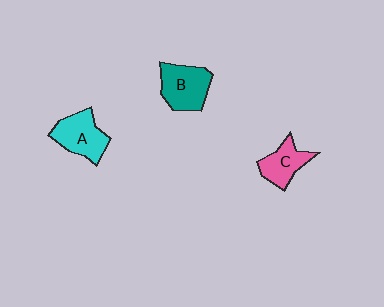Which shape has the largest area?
Shape B (teal).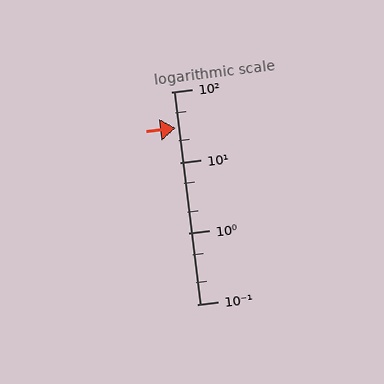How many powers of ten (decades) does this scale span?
The scale spans 3 decades, from 0.1 to 100.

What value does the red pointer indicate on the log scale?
The pointer indicates approximately 31.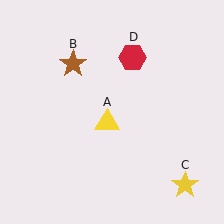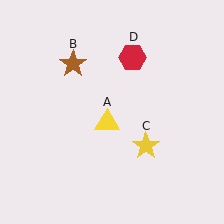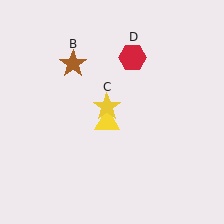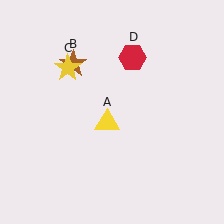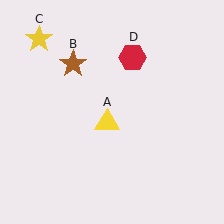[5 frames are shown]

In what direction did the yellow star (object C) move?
The yellow star (object C) moved up and to the left.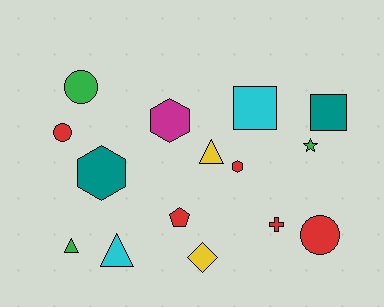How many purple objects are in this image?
There are no purple objects.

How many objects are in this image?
There are 15 objects.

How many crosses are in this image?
There is 1 cross.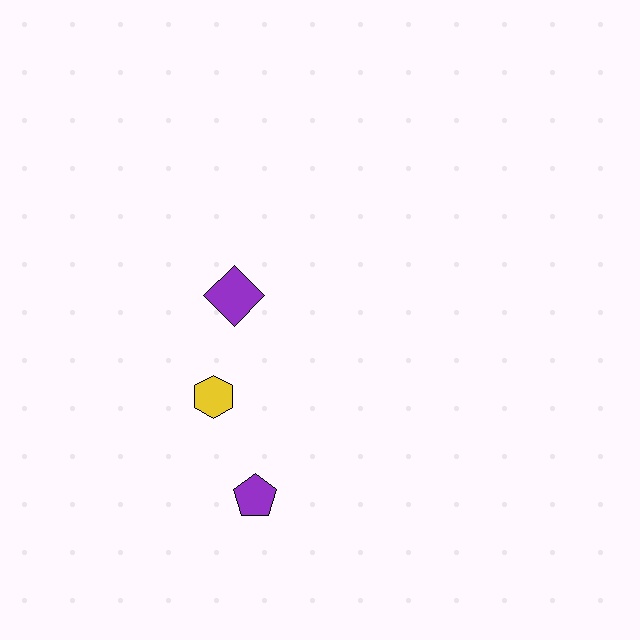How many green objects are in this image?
There are no green objects.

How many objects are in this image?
There are 3 objects.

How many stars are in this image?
There are no stars.